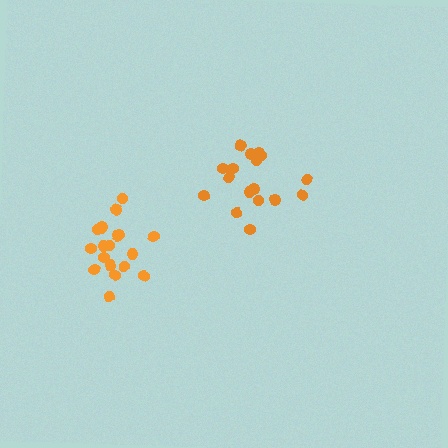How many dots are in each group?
Group 1: 19 dots, Group 2: 17 dots (36 total).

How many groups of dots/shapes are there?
There are 2 groups.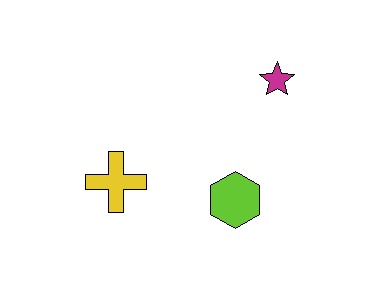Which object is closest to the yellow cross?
The lime hexagon is closest to the yellow cross.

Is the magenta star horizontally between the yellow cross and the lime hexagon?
No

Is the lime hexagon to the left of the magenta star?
Yes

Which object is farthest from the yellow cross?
The magenta star is farthest from the yellow cross.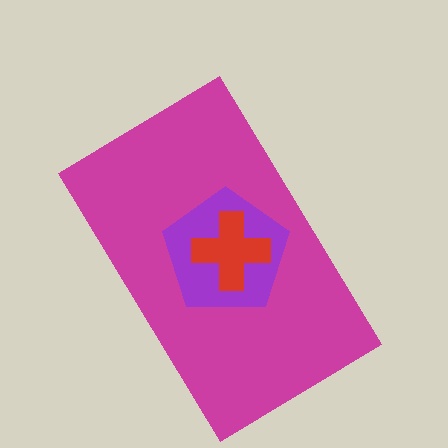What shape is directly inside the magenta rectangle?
The purple pentagon.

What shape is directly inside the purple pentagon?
The red cross.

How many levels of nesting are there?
3.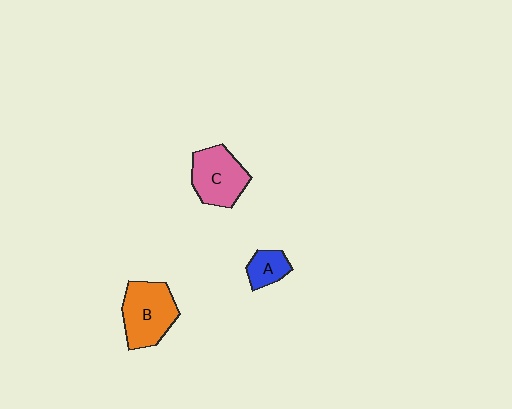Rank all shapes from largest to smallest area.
From largest to smallest: B (orange), C (pink), A (blue).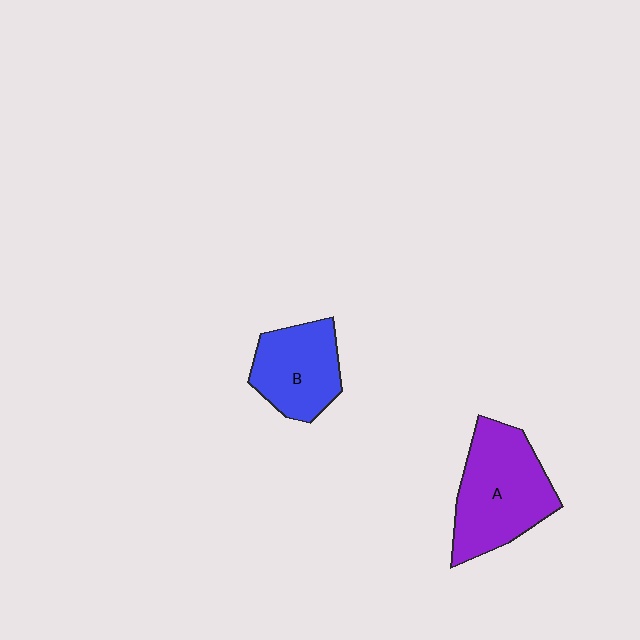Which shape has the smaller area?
Shape B (blue).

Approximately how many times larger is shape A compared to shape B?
Approximately 1.4 times.